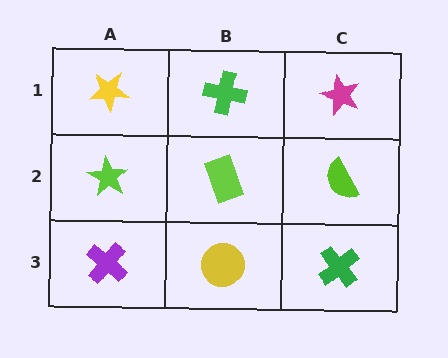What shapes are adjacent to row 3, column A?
A lime star (row 2, column A), a yellow circle (row 3, column B).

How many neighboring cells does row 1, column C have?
2.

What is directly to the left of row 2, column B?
A lime star.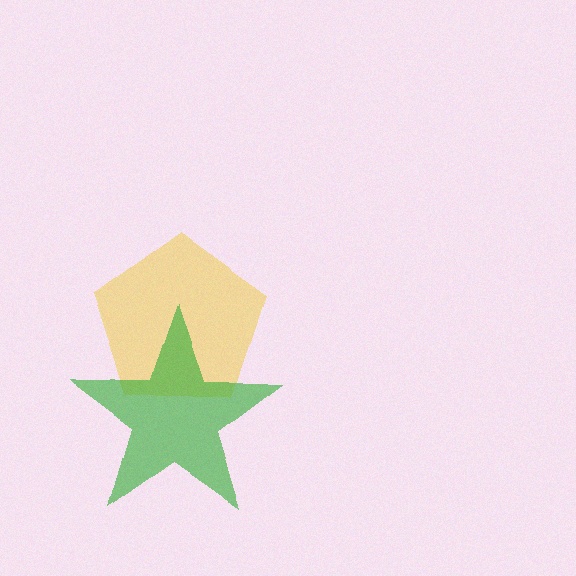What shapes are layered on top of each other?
The layered shapes are: a yellow pentagon, a green star.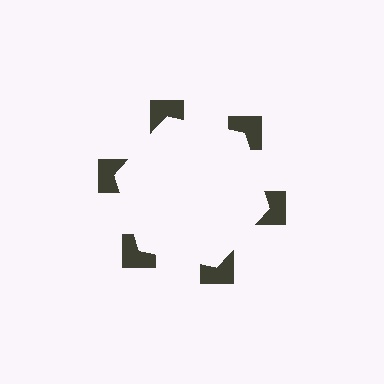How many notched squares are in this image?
There are 6 — one at each vertex of the illusory hexagon.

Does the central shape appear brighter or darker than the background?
It typically appears slightly brighter than the background, even though no actual brightness change is drawn.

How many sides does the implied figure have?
6 sides.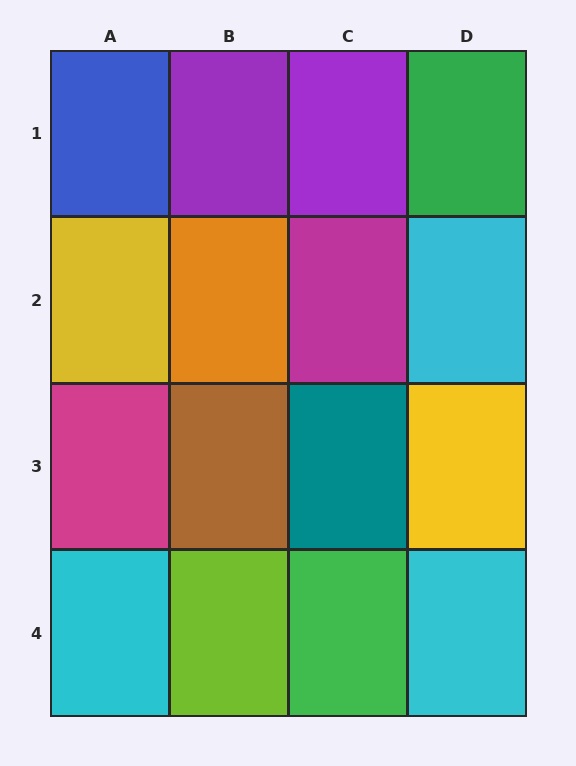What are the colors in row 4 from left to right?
Cyan, lime, green, cyan.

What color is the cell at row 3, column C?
Teal.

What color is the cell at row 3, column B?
Brown.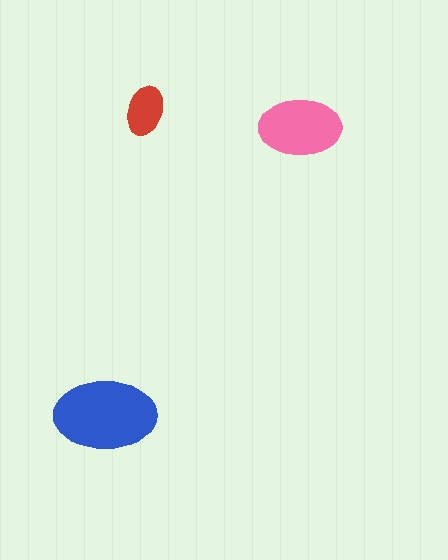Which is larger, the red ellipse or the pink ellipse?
The pink one.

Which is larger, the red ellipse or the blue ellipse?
The blue one.